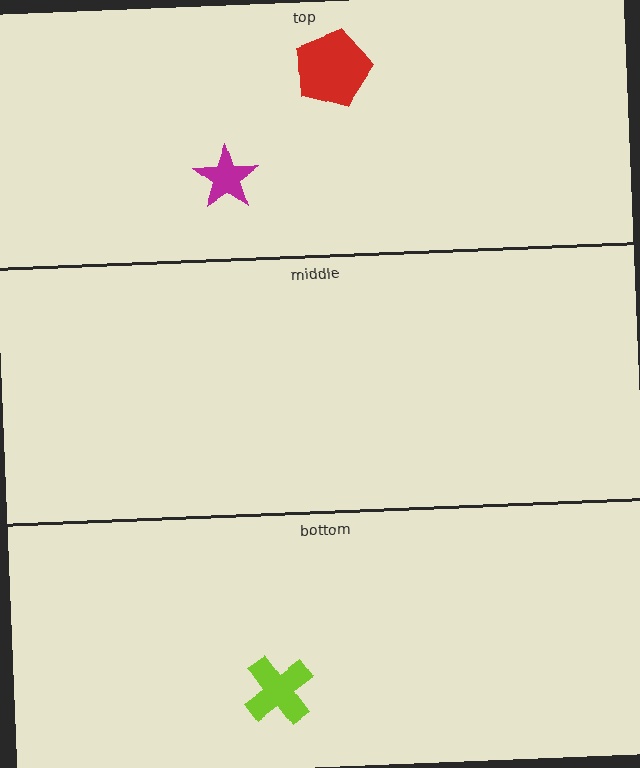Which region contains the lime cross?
The bottom region.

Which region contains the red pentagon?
The top region.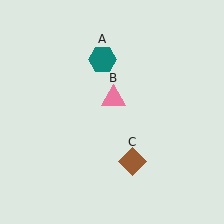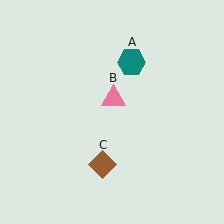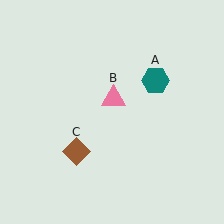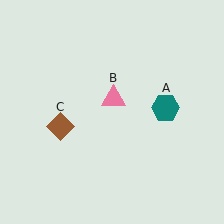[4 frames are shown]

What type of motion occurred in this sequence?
The teal hexagon (object A), brown diamond (object C) rotated clockwise around the center of the scene.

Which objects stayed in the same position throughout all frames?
Pink triangle (object B) remained stationary.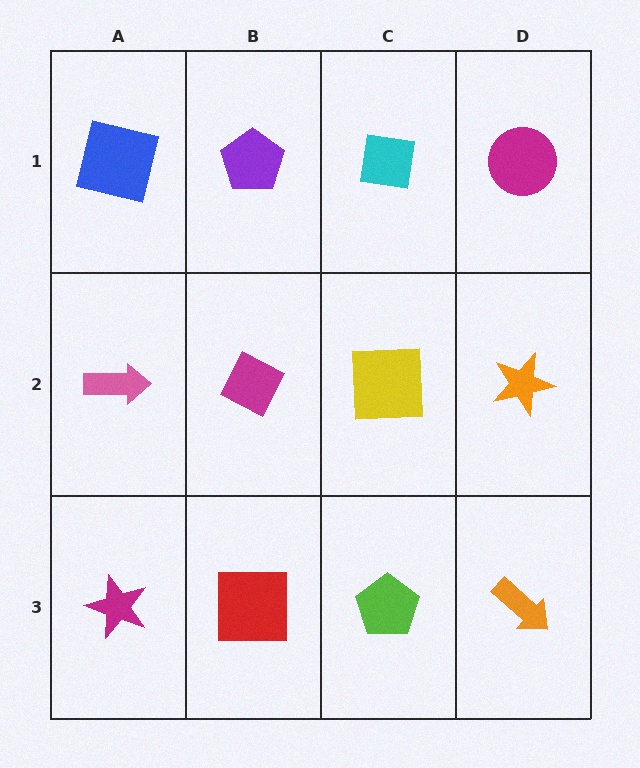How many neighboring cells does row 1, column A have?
2.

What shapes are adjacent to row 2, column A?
A blue square (row 1, column A), a magenta star (row 3, column A), a magenta diamond (row 2, column B).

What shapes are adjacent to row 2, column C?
A cyan square (row 1, column C), a lime pentagon (row 3, column C), a magenta diamond (row 2, column B), an orange star (row 2, column D).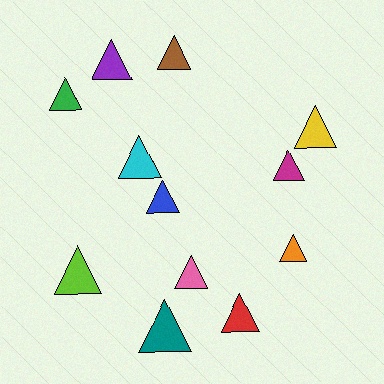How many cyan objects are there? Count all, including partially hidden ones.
There is 1 cyan object.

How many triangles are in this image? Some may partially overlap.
There are 12 triangles.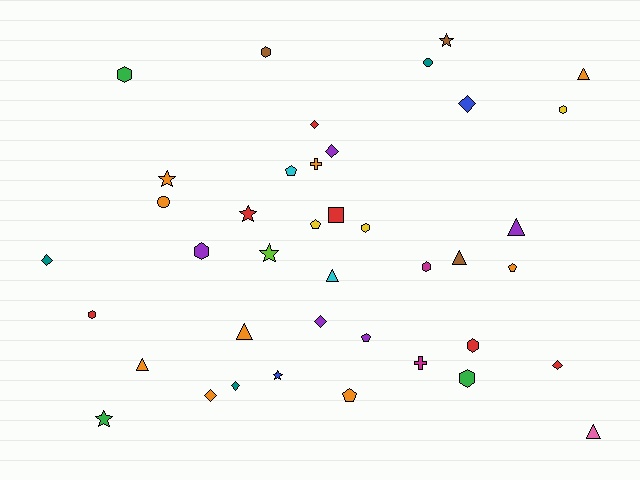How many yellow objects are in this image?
There are 3 yellow objects.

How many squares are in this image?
There is 1 square.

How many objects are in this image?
There are 40 objects.